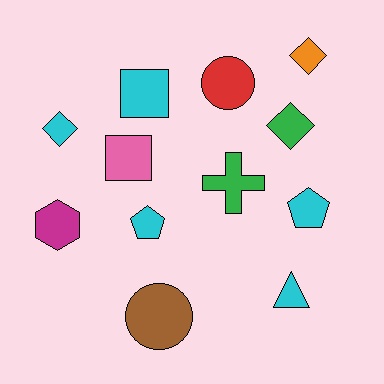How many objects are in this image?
There are 12 objects.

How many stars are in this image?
There are no stars.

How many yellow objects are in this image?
There are no yellow objects.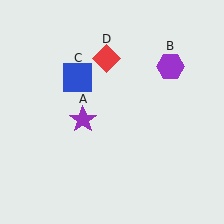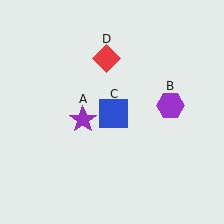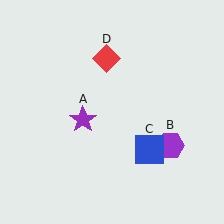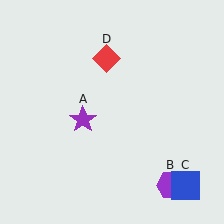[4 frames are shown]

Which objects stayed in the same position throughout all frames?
Purple star (object A) and red diamond (object D) remained stationary.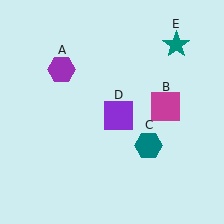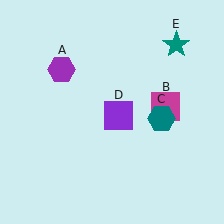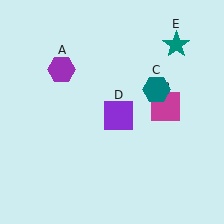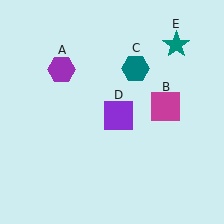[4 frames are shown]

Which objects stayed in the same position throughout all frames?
Purple hexagon (object A) and magenta square (object B) and purple square (object D) and teal star (object E) remained stationary.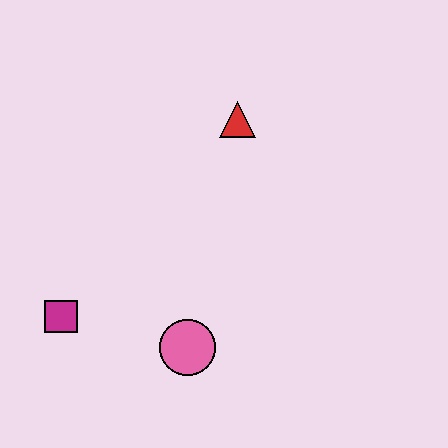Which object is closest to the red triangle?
The pink circle is closest to the red triangle.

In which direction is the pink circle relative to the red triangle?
The pink circle is below the red triangle.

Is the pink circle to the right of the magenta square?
Yes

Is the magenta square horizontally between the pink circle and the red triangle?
No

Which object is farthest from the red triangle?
The magenta square is farthest from the red triangle.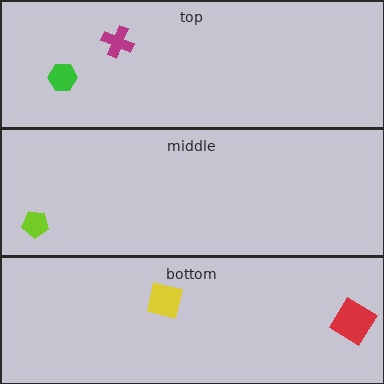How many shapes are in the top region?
2.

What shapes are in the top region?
The green hexagon, the magenta cross.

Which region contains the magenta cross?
The top region.